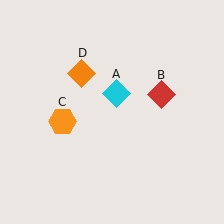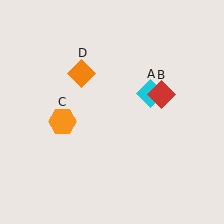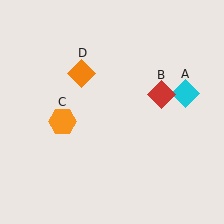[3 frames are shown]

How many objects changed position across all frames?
1 object changed position: cyan diamond (object A).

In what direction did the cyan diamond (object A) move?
The cyan diamond (object A) moved right.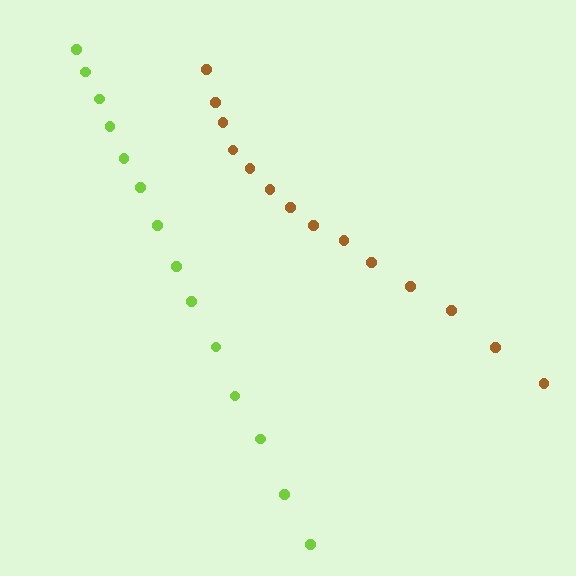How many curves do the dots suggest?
There are 2 distinct paths.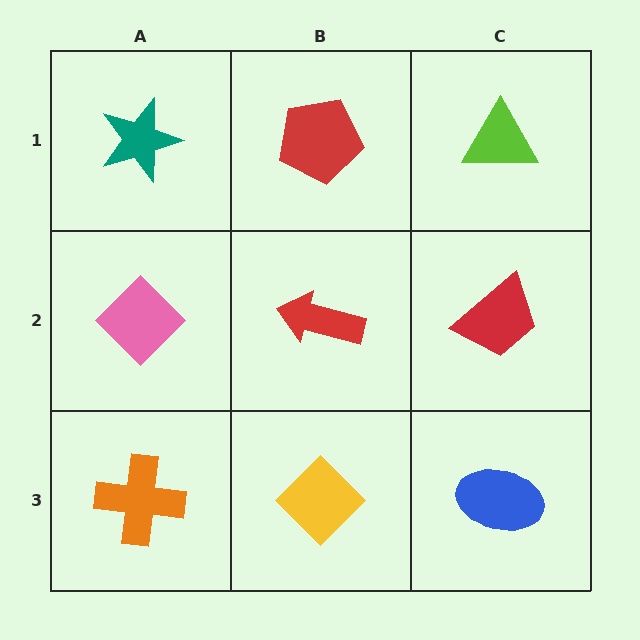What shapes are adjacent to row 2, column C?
A lime triangle (row 1, column C), a blue ellipse (row 3, column C), a red arrow (row 2, column B).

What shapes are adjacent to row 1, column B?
A red arrow (row 2, column B), a teal star (row 1, column A), a lime triangle (row 1, column C).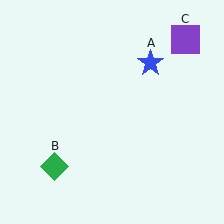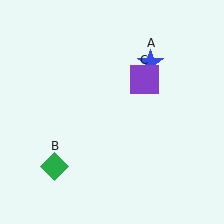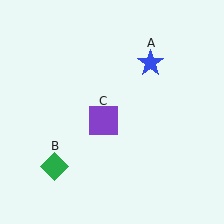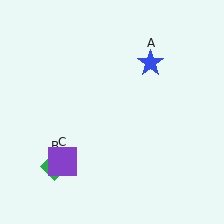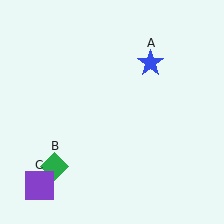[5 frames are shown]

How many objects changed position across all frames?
1 object changed position: purple square (object C).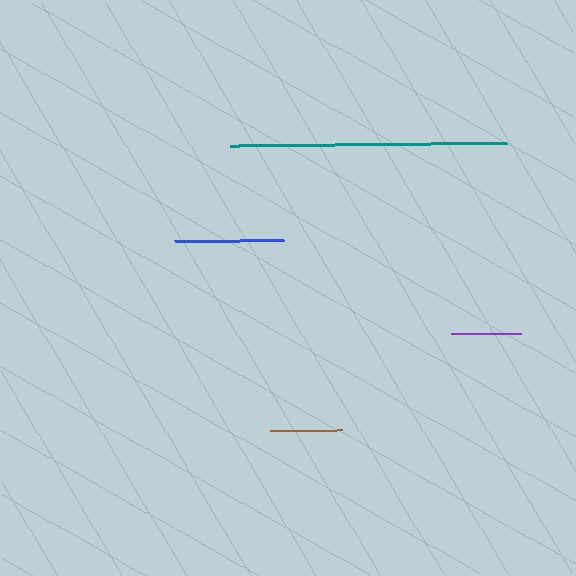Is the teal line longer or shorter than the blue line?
The teal line is longer than the blue line.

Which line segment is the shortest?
The purple line is the shortest at approximately 70 pixels.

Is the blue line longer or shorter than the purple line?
The blue line is longer than the purple line.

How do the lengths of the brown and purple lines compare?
The brown and purple lines are approximately the same length.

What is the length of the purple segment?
The purple segment is approximately 70 pixels long.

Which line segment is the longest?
The teal line is the longest at approximately 277 pixels.